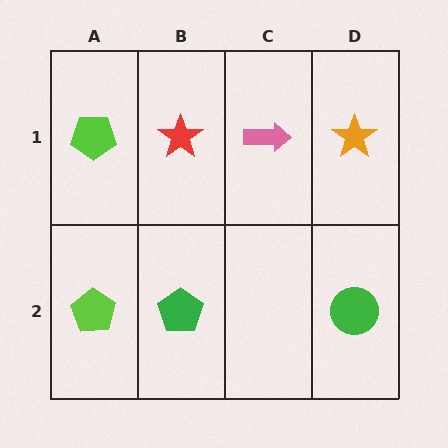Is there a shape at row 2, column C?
No, that cell is empty.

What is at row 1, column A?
A lime pentagon.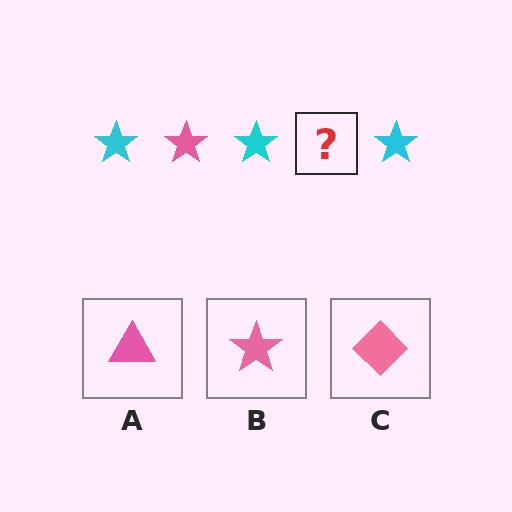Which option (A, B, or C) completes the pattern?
B.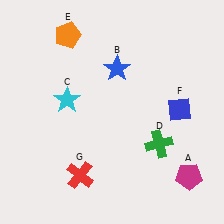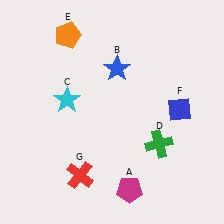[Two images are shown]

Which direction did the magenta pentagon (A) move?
The magenta pentagon (A) moved left.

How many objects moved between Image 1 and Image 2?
1 object moved between the two images.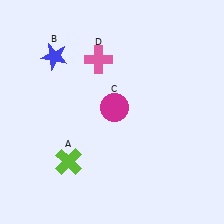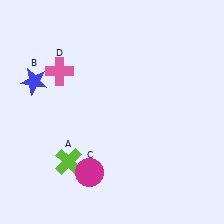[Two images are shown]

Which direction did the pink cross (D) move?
The pink cross (D) moved left.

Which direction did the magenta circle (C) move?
The magenta circle (C) moved down.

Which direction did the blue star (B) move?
The blue star (B) moved down.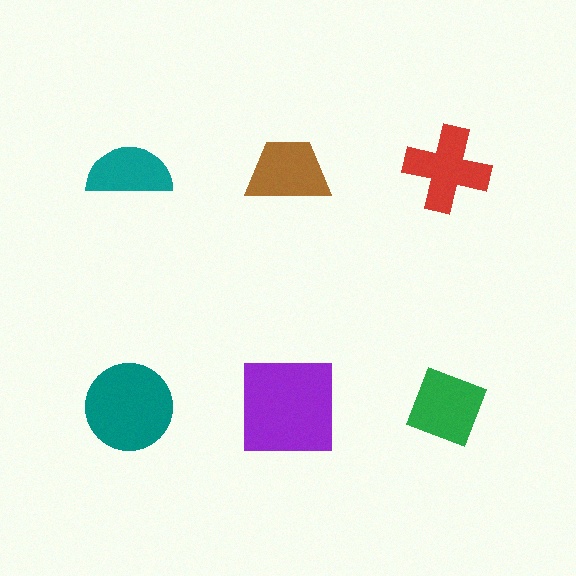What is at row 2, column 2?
A purple square.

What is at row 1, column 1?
A teal semicircle.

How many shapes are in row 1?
3 shapes.